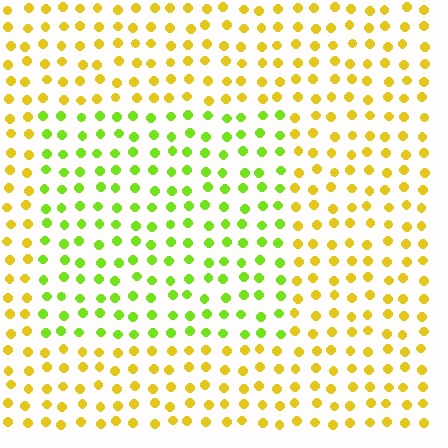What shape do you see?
I see a rectangle.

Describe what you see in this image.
The image is filled with small yellow elements in a uniform arrangement. A rectangle-shaped region is visible where the elements are tinted to a slightly different hue, forming a subtle color boundary.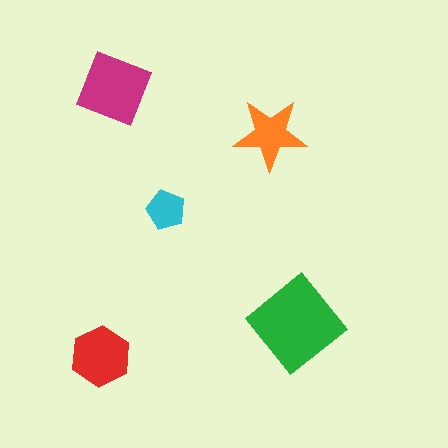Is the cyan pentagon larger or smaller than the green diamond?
Smaller.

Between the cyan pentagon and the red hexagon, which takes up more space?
The red hexagon.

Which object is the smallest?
The cyan pentagon.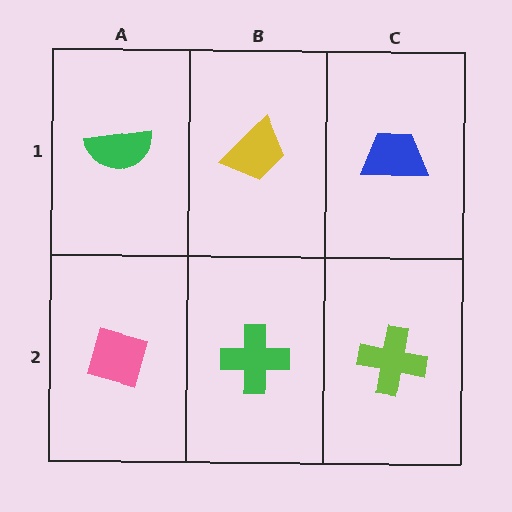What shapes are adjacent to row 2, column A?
A green semicircle (row 1, column A), a green cross (row 2, column B).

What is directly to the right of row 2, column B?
A lime cross.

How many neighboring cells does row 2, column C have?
2.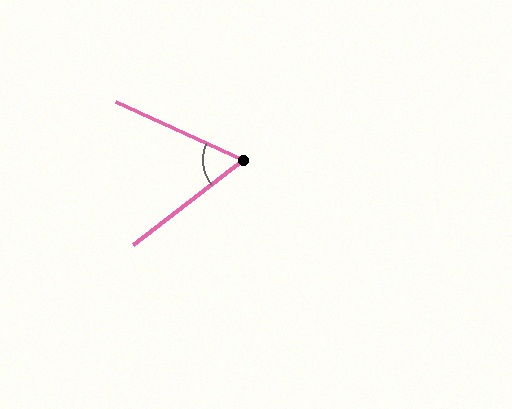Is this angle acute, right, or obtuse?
It is acute.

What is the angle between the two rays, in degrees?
Approximately 62 degrees.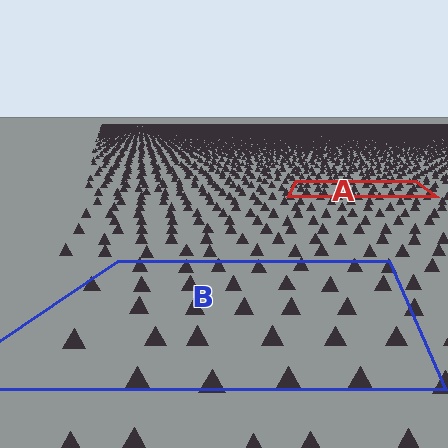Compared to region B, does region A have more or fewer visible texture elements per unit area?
Region A has more texture elements per unit area — they are packed more densely because it is farther away.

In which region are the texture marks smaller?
The texture marks are smaller in region A, because it is farther away.